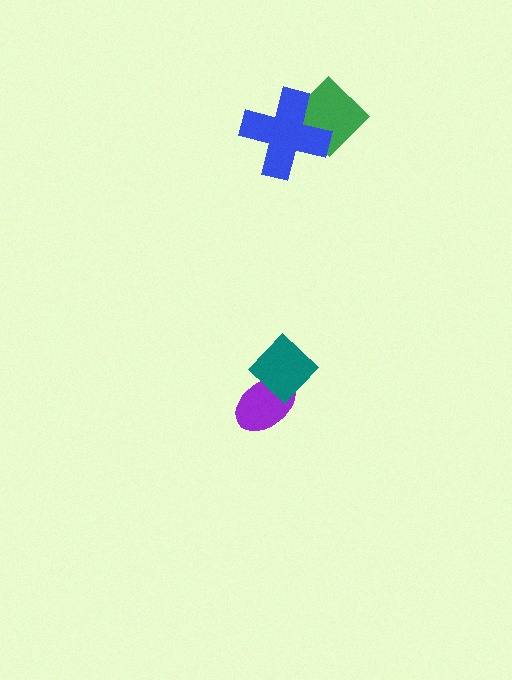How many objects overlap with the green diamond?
1 object overlaps with the green diamond.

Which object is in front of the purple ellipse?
The teal diamond is in front of the purple ellipse.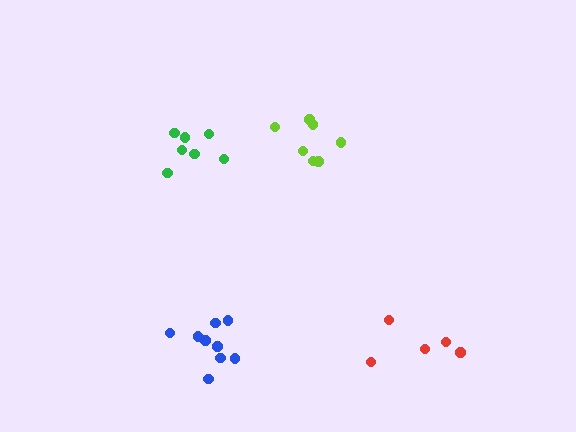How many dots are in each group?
Group 1: 5 dots, Group 2: 7 dots, Group 3: 7 dots, Group 4: 9 dots (28 total).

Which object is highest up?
The lime cluster is topmost.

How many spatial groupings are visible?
There are 4 spatial groupings.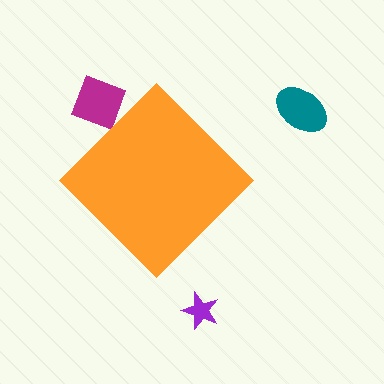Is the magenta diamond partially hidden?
Yes, the magenta diamond is partially hidden behind the orange diamond.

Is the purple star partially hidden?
No, the purple star is fully visible.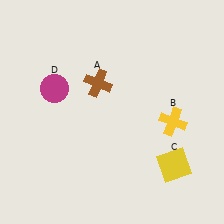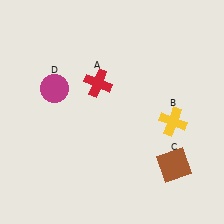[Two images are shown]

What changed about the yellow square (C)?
In Image 1, C is yellow. In Image 2, it changed to brown.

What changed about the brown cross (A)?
In Image 1, A is brown. In Image 2, it changed to red.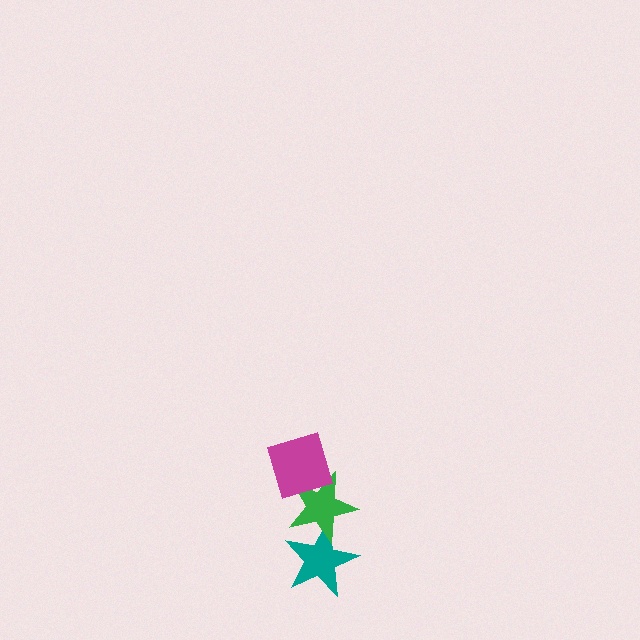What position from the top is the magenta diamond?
The magenta diamond is 1st from the top.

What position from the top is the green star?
The green star is 2nd from the top.